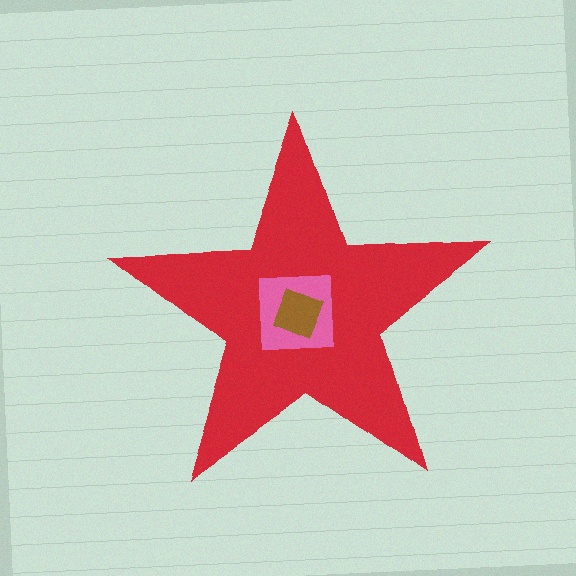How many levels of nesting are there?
3.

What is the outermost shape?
The red star.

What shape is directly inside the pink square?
The brown diamond.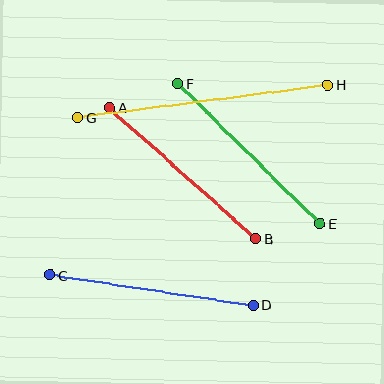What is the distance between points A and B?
The distance is approximately 197 pixels.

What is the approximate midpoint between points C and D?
The midpoint is at approximately (152, 290) pixels.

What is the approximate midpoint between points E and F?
The midpoint is at approximately (249, 153) pixels.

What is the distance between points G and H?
The distance is approximately 252 pixels.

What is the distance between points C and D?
The distance is approximately 206 pixels.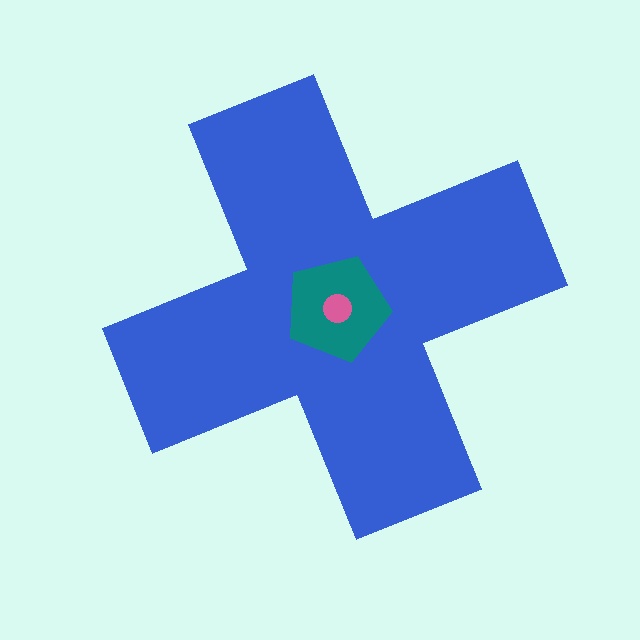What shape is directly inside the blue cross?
The teal pentagon.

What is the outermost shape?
The blue cross.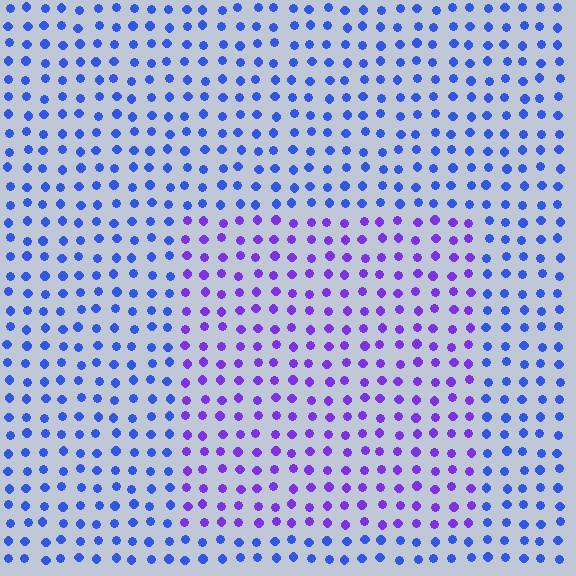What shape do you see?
I see a rectangle.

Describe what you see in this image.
The image is filled with small blue elements in a uniform arrangement. A rectangle-shaped region is visible where the elements are tinted to a slightly different hue, forming a subtle color boundary.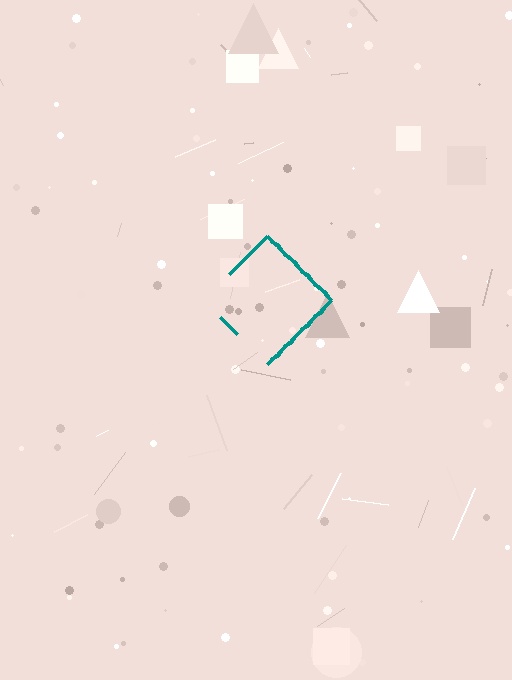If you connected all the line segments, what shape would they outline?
They would outline a diamond.